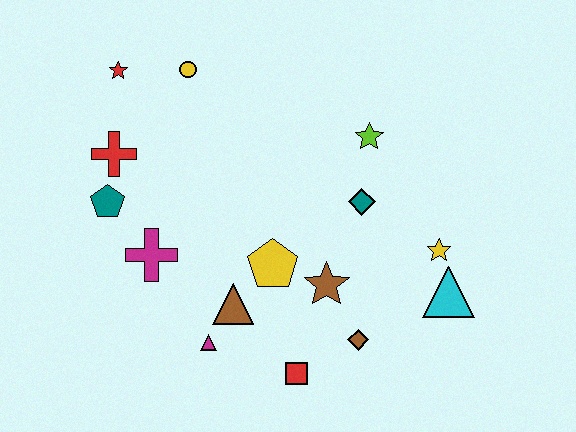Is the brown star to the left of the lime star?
Yes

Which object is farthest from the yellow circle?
The cyan triangle is farthest from the yellow circle.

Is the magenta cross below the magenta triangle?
No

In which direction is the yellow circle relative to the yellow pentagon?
The yellow circle is above the yellow pentagon.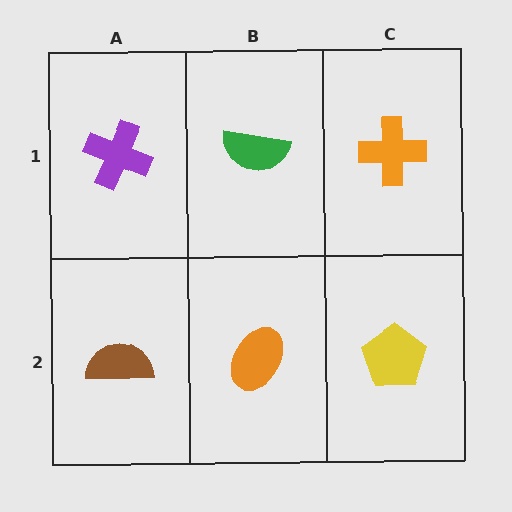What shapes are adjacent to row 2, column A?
A purple cross (row 1, column A), an orange ellipse (row 2, column B).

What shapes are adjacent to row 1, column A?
A brown semicircle (row 2, column A), a green semicircle (row 1, column B).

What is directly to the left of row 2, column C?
An orange ellipse.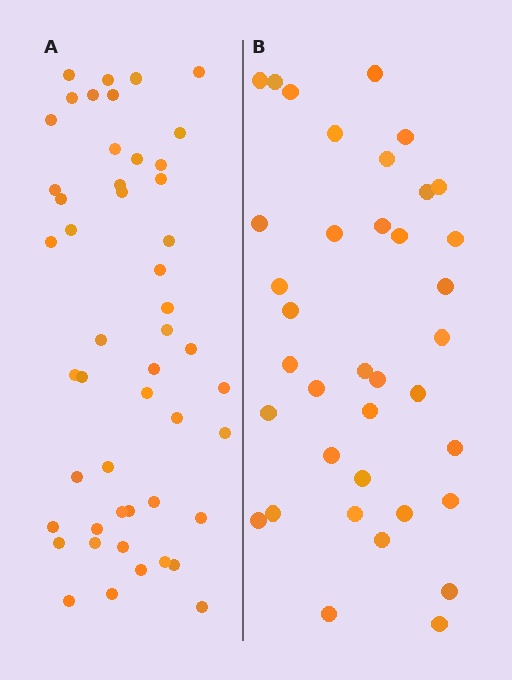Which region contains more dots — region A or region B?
Region A (the left region) has more dots.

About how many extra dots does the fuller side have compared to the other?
Region A has roughly 12 or so more dots than region B.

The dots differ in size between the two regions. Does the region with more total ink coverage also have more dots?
No. Region B has more total ink coverage because its dots are larger, but region A actually contains more individual dots. Total area can be misleading — the number of items is what matters here.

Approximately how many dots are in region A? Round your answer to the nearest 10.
About 50 dots. (The exact count is 49, which rounds to 50.)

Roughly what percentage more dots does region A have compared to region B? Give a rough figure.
About 30% more.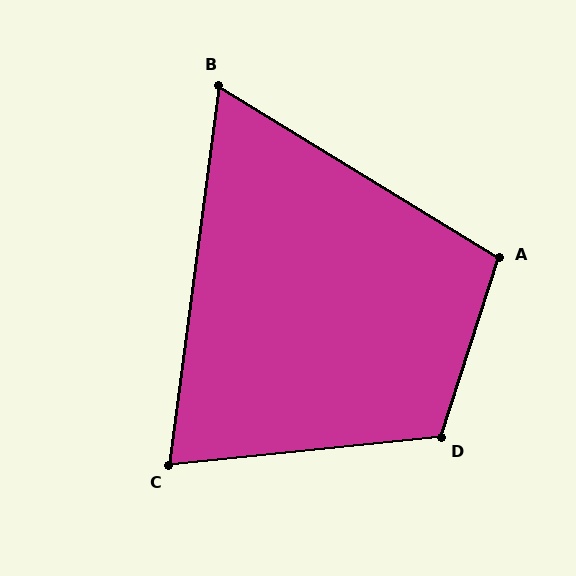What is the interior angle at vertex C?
Approximately 77 degrees (acute).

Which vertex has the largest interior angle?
D, at approximately 114 degrees.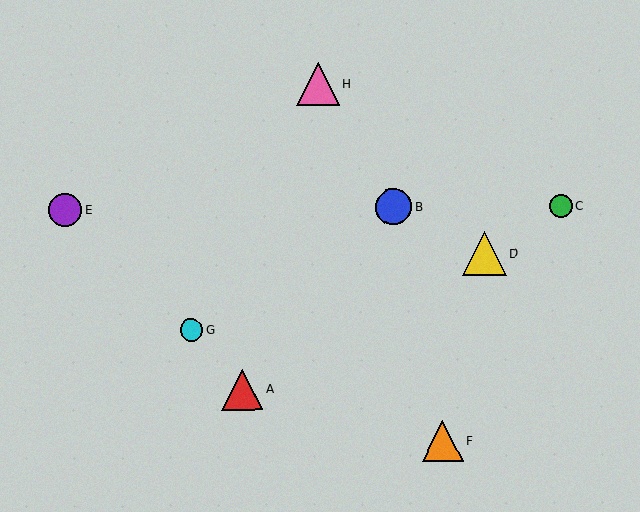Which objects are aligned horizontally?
Objects B, C, E are aligned horizontally.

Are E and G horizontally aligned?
No, E is at y≈210 and G is at y≈330.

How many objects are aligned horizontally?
3 objects (B, C, E) are aligned horizontally.